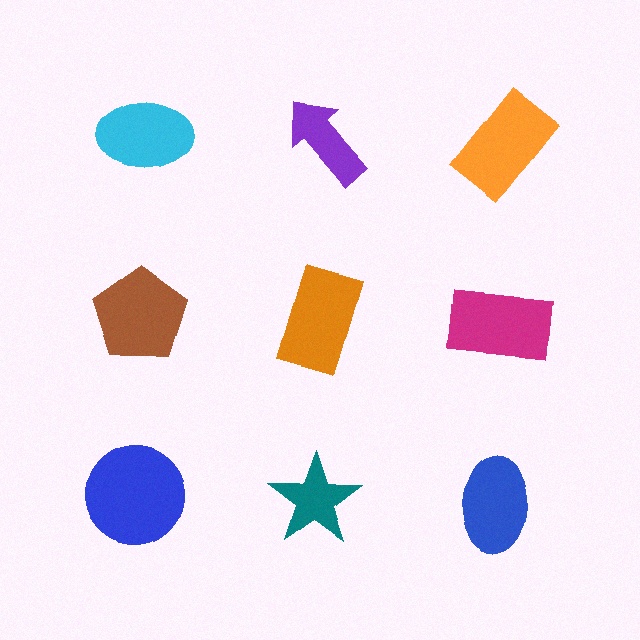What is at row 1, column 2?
A purple arrow.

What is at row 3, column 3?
A blue ellipse.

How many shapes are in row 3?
3 shapes.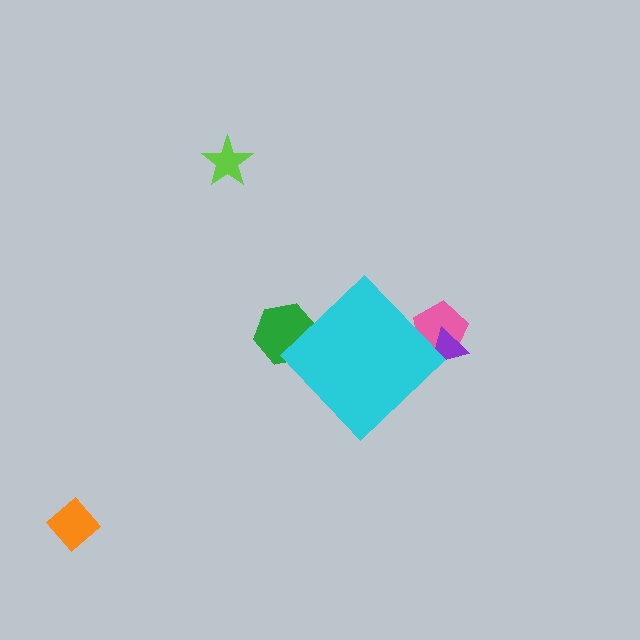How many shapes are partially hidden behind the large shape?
3 shapes are partially hidden.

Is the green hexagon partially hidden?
Yes, the green hexagon is partially hidden behind the cyan diamond.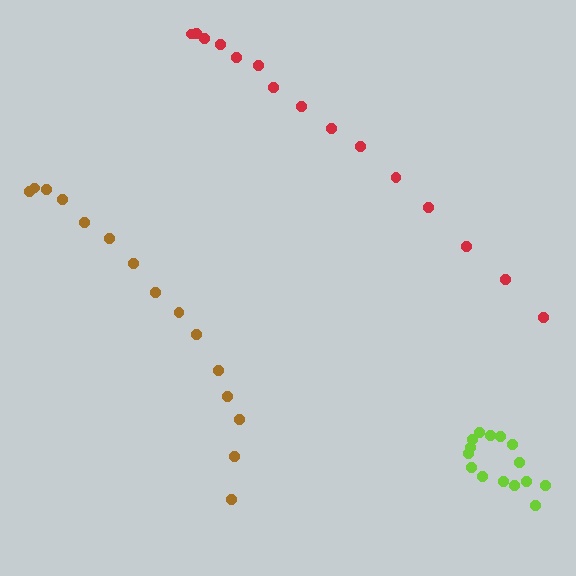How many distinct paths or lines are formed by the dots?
There are 3 distinct paths.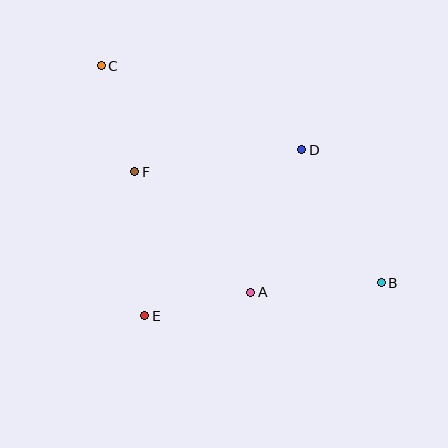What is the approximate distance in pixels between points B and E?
The distance between B and E is approximately 239 pixels.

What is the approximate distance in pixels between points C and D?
The distance between C and D is approximately 218 pixels.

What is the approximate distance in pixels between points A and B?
The distance between A and B is approximately 131 pixels.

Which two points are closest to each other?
Points A and E are closest to each other.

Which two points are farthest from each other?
Points B and C are farthest from each other.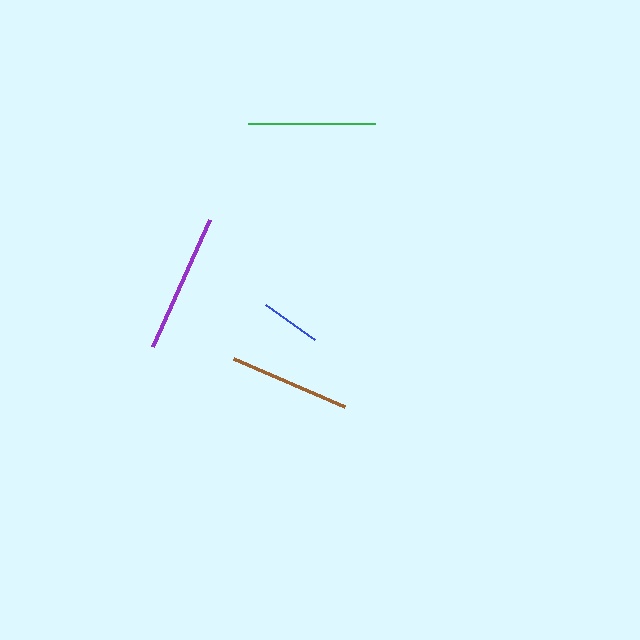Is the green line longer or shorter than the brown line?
The green line is longer than the brown line.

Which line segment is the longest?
The purple line is the longest at approximately 139 pixels.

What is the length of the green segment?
The green segment is approximately 127 pixels long.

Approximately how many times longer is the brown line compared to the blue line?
The brown line is approximately 2.0 times the length of the blue line.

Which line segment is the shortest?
The blue line is the shortest at approximately 61 pixels.